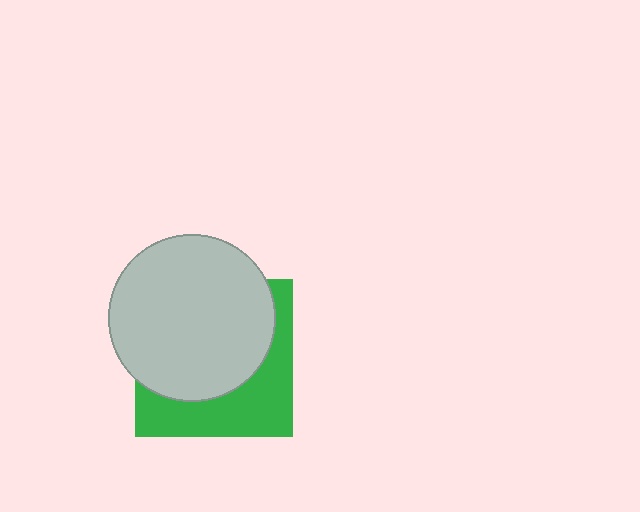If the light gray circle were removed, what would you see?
You would see the complete green square.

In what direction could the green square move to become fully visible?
The green square could move down. That would shift it out from behind the light gray circle entirely.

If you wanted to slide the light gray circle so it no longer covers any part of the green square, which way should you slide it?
Slide it up — that is the most direct way to separate the two shapes.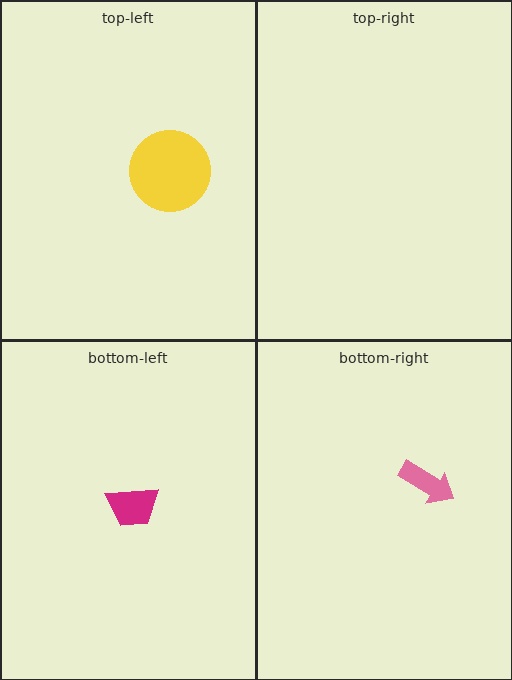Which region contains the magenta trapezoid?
The bottom-left region.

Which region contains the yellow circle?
The top-left region.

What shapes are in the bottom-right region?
The pink arrow.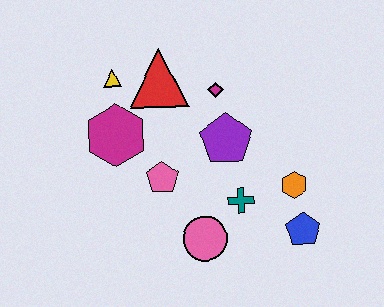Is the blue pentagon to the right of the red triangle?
Yes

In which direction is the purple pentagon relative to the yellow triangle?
The purple pentagon is to the right of the yellow triangle.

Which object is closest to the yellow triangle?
The red triangle is closest to the yellow triangle.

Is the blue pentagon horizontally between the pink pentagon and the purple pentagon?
No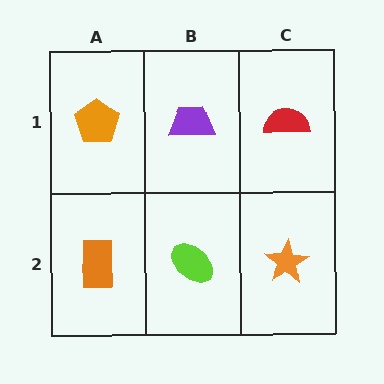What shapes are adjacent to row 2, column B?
A purple trapezoid (row 1, column B), an orange rectangle (row 2, column A), an orange star (row 2, column C).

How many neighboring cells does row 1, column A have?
2.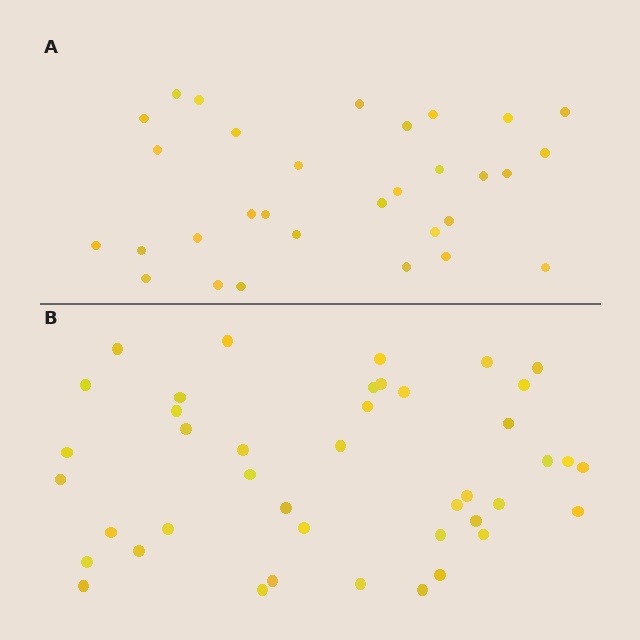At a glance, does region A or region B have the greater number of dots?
Region B (the bottom region) has more dots.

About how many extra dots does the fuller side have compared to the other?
Region B has roughly 12 or so more dots than region A.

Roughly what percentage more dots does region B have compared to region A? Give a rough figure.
About 35% more.